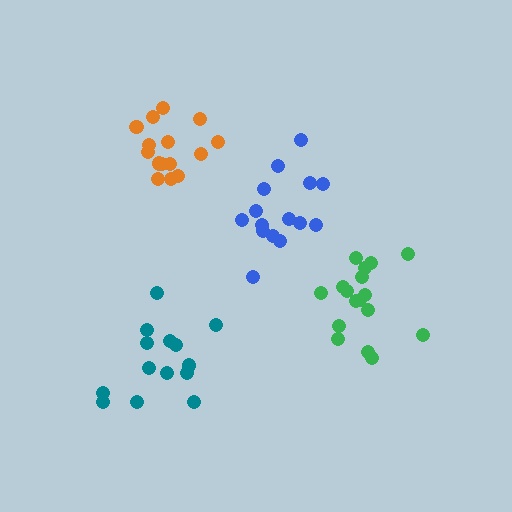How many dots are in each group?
Group 1: 15 dots, Group 2: 17 dots, Group 3: 14 dots, Group 4: 16 dots (62 total).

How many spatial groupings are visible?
There are 4 spatial groupings.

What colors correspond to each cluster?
The clusters are colored: blue, green, teal, orange.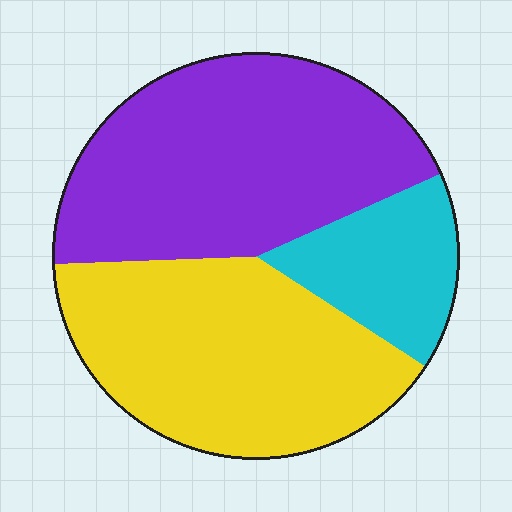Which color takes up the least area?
Cyan, at roughly 15%.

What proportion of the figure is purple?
Purple covers around 45% of the figure.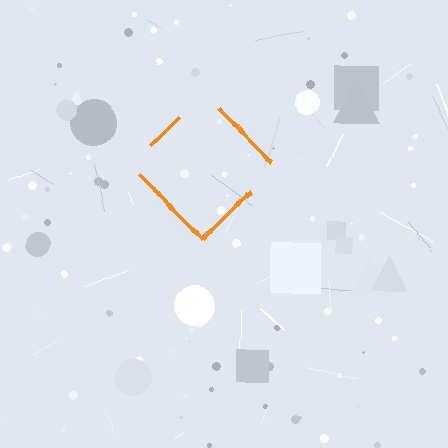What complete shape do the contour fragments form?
The contour fragments form a diamond.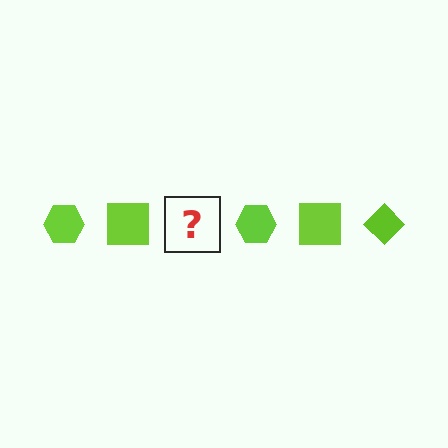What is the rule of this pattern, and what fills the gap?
The rule is that the pattern cycles through hexagon, square, diamond shapes in lime. The gap should be filled with a lime diamond.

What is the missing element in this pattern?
The missing element is a lime diamond.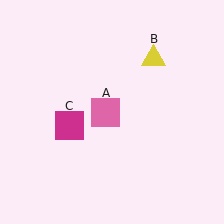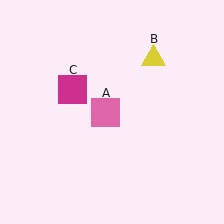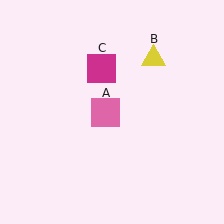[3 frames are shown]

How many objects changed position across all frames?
1 object changed position: magenta square (object C).